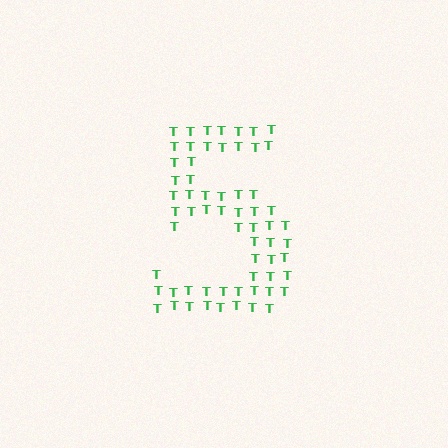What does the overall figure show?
The overall figure shows the digit 5.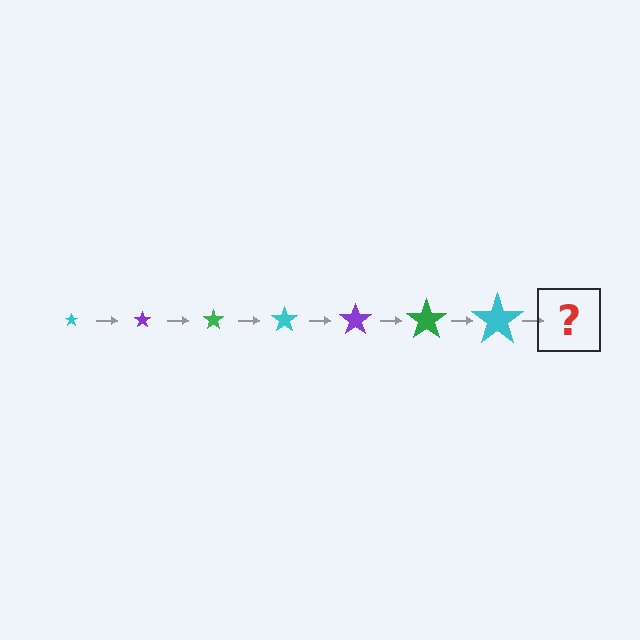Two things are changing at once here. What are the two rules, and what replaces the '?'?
The two rules are that the star grows larger each step and the color cycles through cyan, purple, and green. The '?' should be a purple star, larger than the previous one.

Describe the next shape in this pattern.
It should be a purple star, larger than the previous one.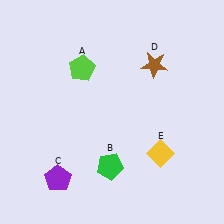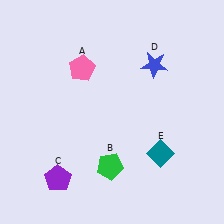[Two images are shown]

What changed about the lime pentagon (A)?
In Image 1, A is lime. In Image 2, it changed to pink.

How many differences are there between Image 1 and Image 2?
There are 3 differences between the two images.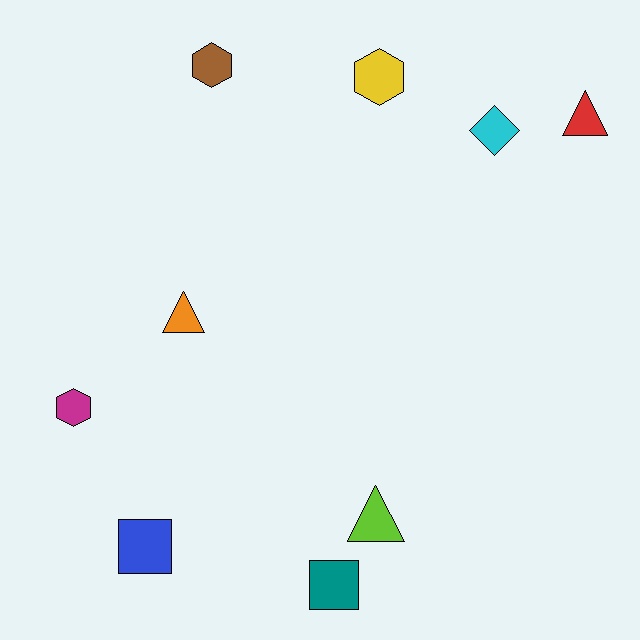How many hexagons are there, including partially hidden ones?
There are 3 hexagons.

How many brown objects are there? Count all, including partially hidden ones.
There is 1 brown object.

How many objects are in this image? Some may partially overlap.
There are 9 objects.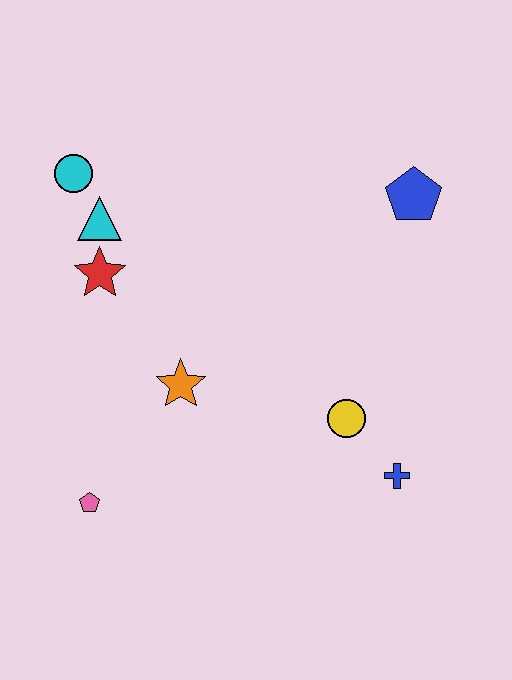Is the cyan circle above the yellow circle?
Yes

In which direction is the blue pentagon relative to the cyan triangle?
The blue pentagon is to the right of the cyan triangle.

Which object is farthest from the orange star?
The blue pentagon is farthest from the orange star.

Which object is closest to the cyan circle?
The cyan triangle is closest to the cyan circle.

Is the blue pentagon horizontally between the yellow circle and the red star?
No